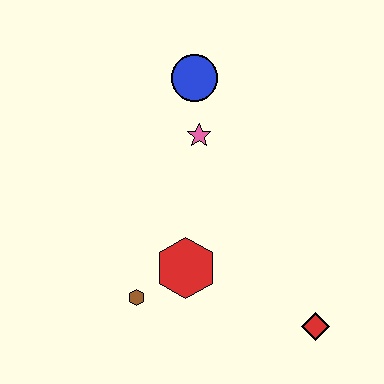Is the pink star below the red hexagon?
No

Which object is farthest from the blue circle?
The red diamond is farthest from the blue circle.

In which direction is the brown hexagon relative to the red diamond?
The brown hexagon is to the left of the red diamond.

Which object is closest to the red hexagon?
The brown hexagon is closest to the red hexagon.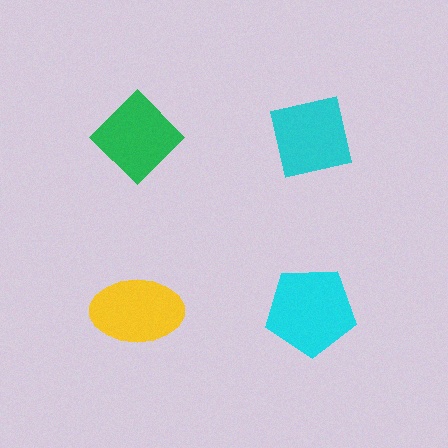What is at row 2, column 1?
A yellow ellipse.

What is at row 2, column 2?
A cyan pentagon.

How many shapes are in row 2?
2 shapes.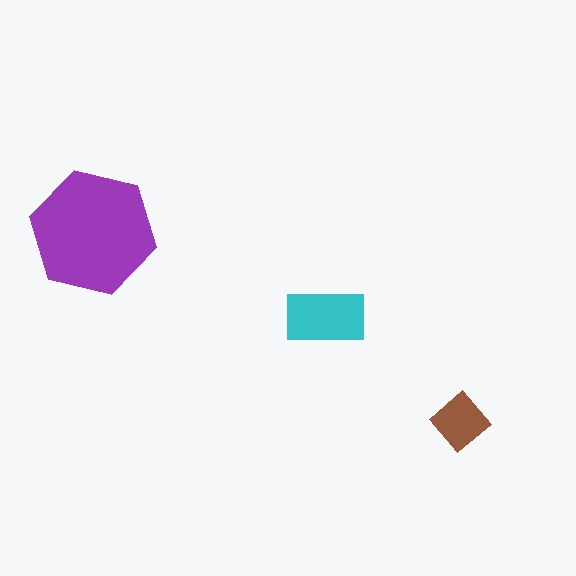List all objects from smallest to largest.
The brown diamond, the cyan rectangle, the purple hexagon.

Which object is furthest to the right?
The brown diamond is rightmost.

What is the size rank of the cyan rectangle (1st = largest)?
2nd.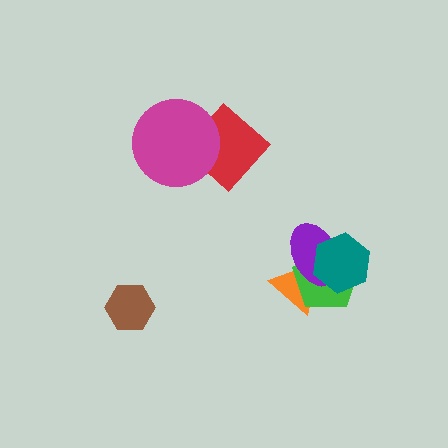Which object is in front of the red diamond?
The magenta circle is in front of the red diamond.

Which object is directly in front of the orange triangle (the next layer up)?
The green pentagon is directly in front of the orange triangle.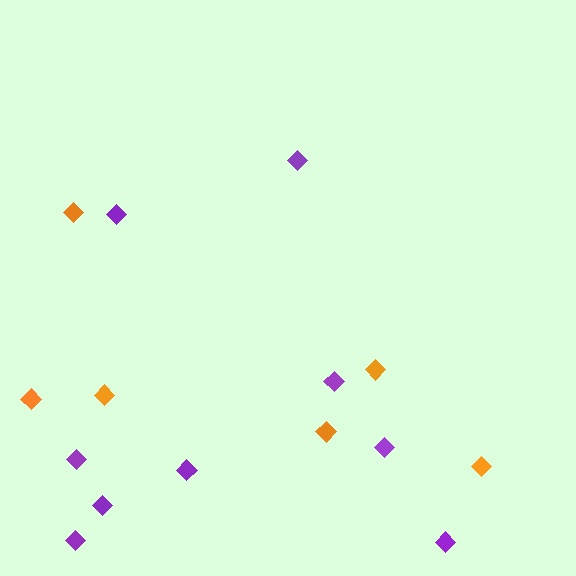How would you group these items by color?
There are 2 groups: one group of purple diamonds (9) and one group of orange diamonds (6).